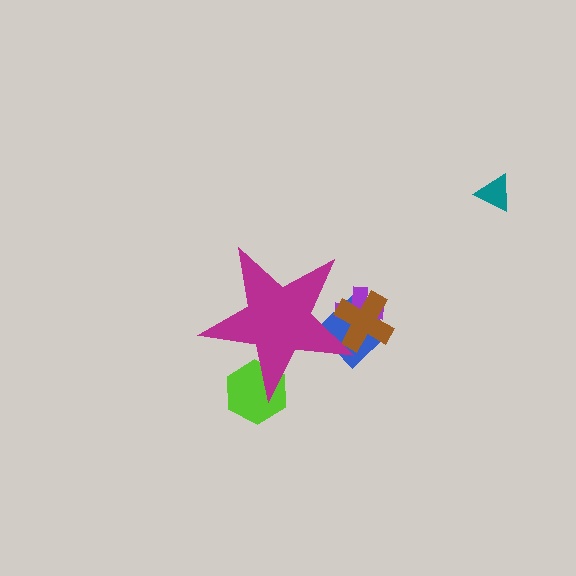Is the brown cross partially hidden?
Yes, the brown cross is partially hidden behind the magenta star.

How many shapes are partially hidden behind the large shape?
4 shapes are partially hidden.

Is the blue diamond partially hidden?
Yes, the blue diamond is partially hidden behind the magenta star.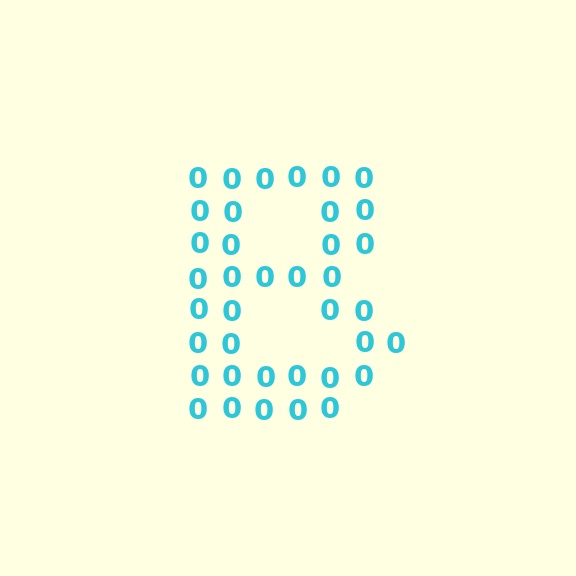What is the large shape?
The large shape is the letter B.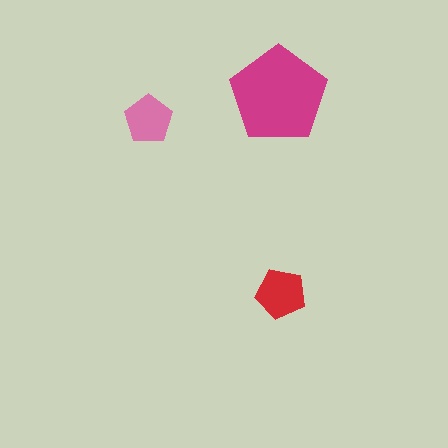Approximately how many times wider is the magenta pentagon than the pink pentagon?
About 2 times wider.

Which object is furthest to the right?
The red pentagon is rightmost.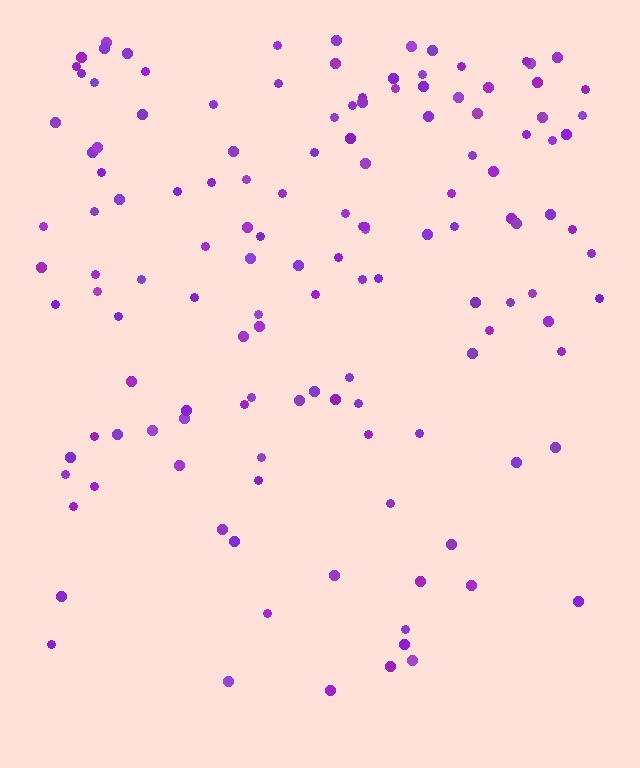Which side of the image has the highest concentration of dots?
The top.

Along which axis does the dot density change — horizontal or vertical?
Vertical.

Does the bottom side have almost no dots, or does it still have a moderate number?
Still a moderate number, just noticeably fewer than the top.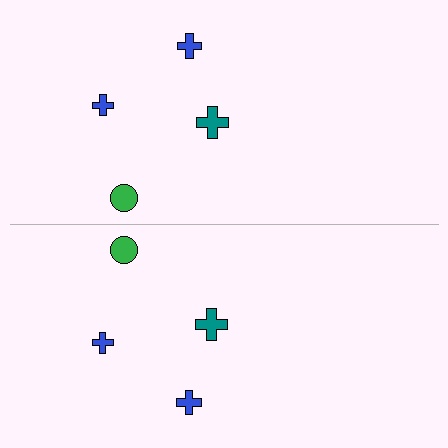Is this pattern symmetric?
Yes, this pattern has bilateral (reflection) symmetry.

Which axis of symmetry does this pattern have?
The pattern has a horizontal axis of symmetry running through the center of the image.